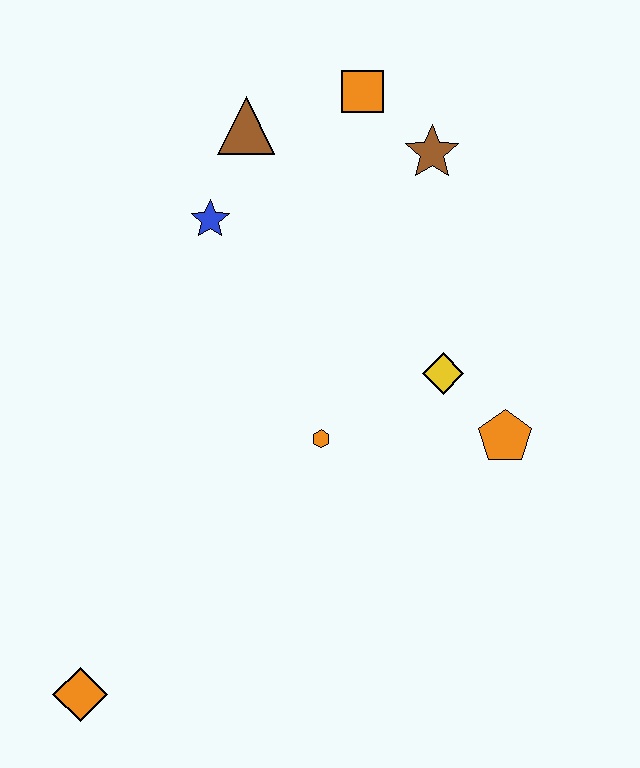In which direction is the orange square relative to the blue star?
The orange square is to the right of the blue star.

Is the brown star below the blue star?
No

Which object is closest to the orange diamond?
The orange hexagon is closest to the orange diamond.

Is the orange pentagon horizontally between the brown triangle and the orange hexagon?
No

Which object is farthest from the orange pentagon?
The orange diamond is farthest from the orange pentagon.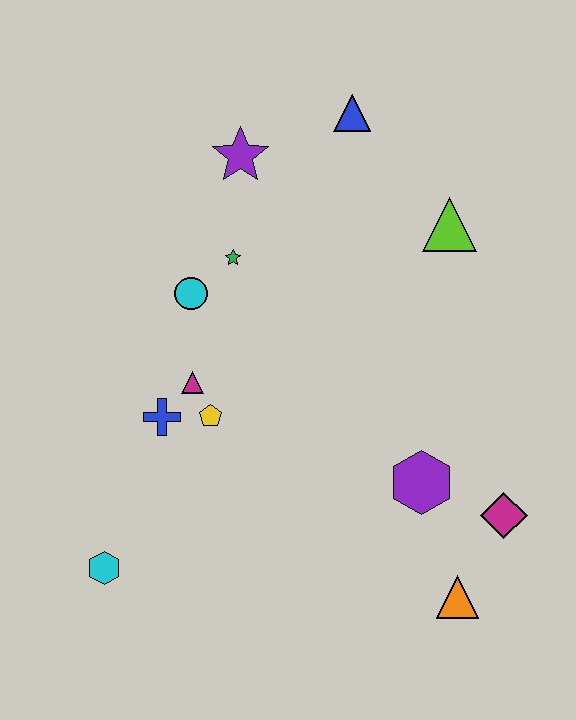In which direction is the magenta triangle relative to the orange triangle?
The magenta triangle is to the left of the orange triangle.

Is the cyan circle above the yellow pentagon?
Yes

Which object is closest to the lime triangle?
The blue triangle is closest to the lime triangle.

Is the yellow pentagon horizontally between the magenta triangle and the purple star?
Yes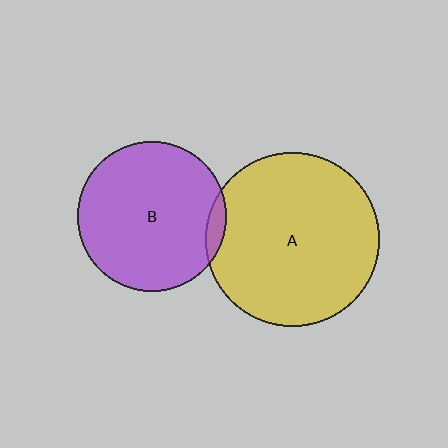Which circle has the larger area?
Circle A (yellow).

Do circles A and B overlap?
Yes.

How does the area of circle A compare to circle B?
Approximately 1.4 times.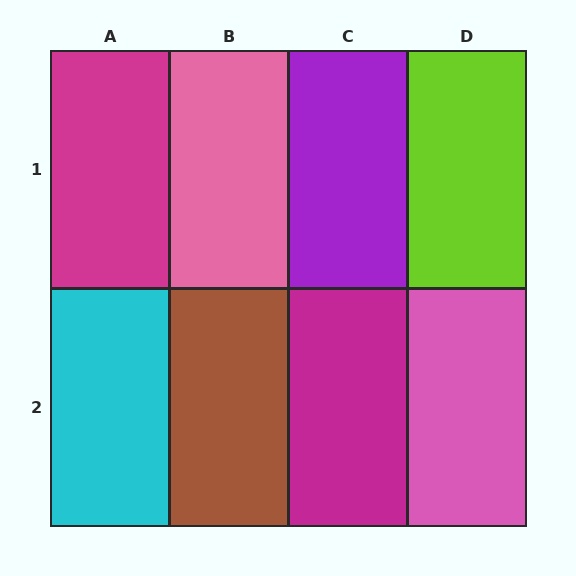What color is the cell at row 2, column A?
Cyan.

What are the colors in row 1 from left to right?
Magenta, pink, purple, lime.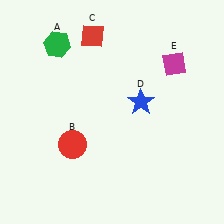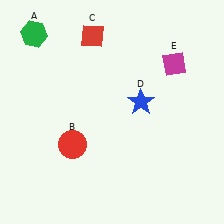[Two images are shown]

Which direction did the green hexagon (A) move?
The green hexagon (A) moved left.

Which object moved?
The green hexagon (A) moved left.